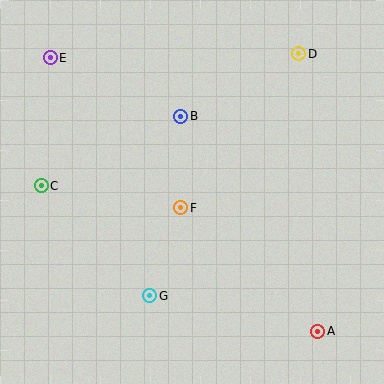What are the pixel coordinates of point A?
Point A is at (318, 331).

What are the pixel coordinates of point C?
Point C is at (41, 186).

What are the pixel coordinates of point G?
Point G is at (150, 296).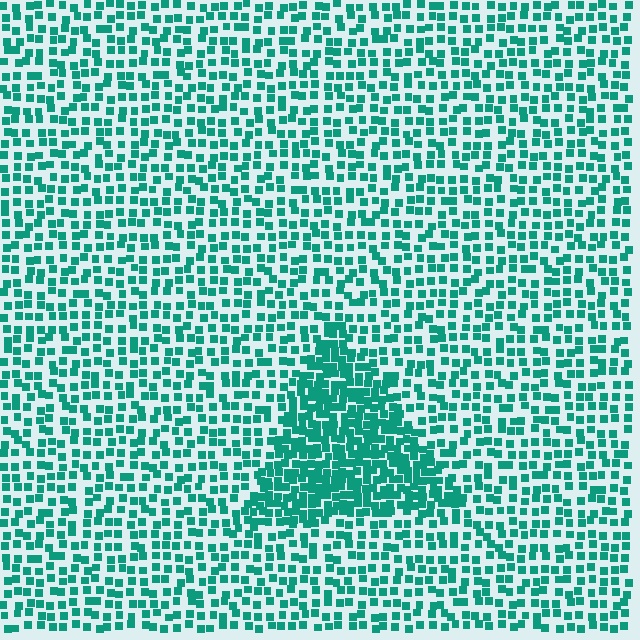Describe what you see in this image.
The image contains small teal elements arranged at two different densities. A triangle-shaped region is visible where the elements are more densely packed than the surrounding area.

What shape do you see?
I see a triangle.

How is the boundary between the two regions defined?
The boundary is defined by a change in element density (approximately 2.0x ratio). All elements are the same color, size, and shape.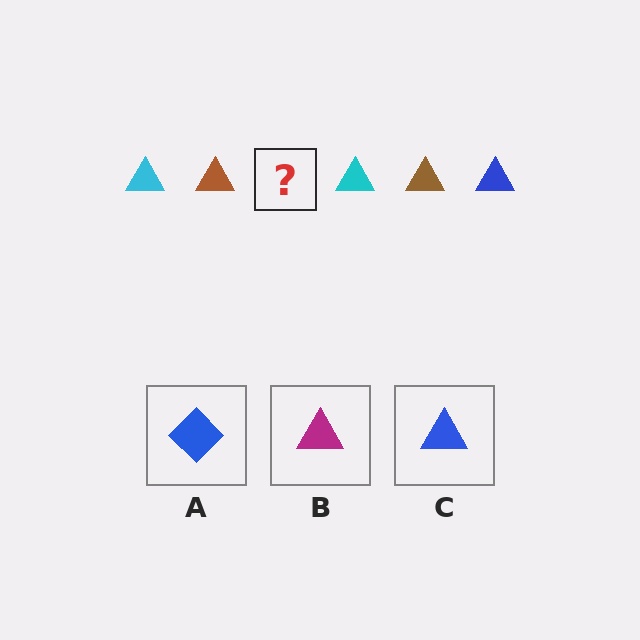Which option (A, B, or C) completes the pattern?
C.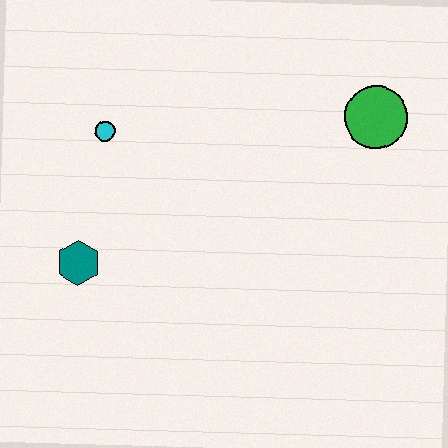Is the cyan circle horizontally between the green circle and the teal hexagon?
Yes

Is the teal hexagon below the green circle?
Yes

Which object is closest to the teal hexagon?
The cyan circle is closest to the teal hexagon.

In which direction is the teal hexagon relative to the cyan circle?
The teal hexagon is below the cyan circle.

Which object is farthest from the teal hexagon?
The green circle is farthest from the teal hexagon.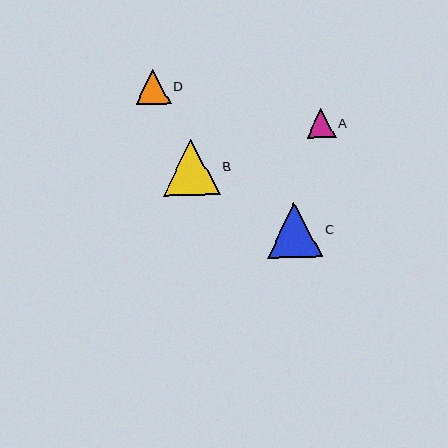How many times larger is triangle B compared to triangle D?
Triangle B is approximately 1.6 times the size of triangle D.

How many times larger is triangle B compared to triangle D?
Triangle B is approximately 1.6 times the size of triangle D.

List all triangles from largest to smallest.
From largest to smallest: B, C, D, A.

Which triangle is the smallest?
Triangle A is the smallest with a size of approximately 29 pixels.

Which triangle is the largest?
Triangle B is the largest with a size of approximately 57 pixels.